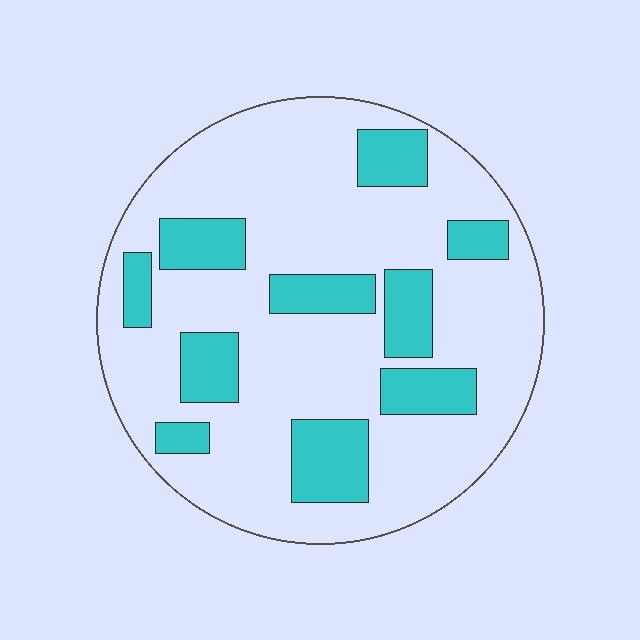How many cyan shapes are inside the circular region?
10.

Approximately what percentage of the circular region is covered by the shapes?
Approximately 25%.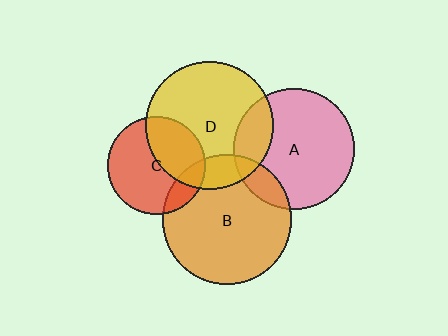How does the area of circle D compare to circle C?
Approximately 1.7 times.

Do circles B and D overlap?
Yes.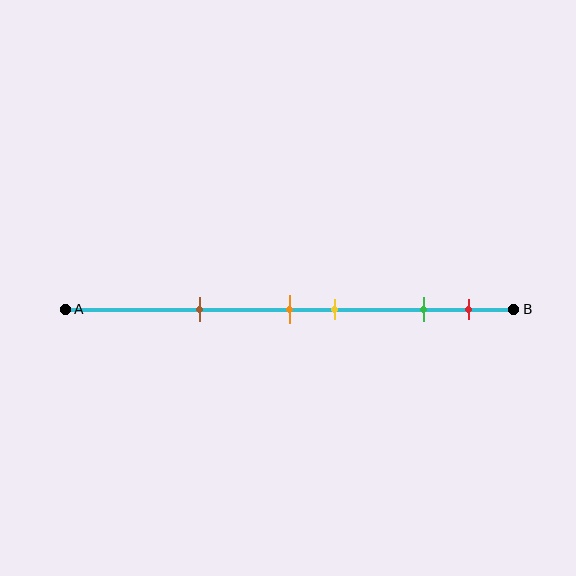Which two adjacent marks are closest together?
The orange and yellow marks are the closest adjacent pair.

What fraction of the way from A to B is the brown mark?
The brown mark is approximately 30% (0.3) of the way from A to B.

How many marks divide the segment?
There are 5 marks dividing the segment.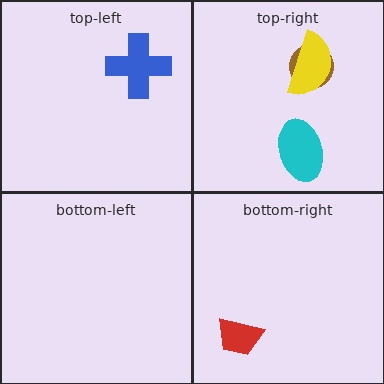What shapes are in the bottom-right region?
The red trapezoid.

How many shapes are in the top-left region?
1.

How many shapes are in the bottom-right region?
1.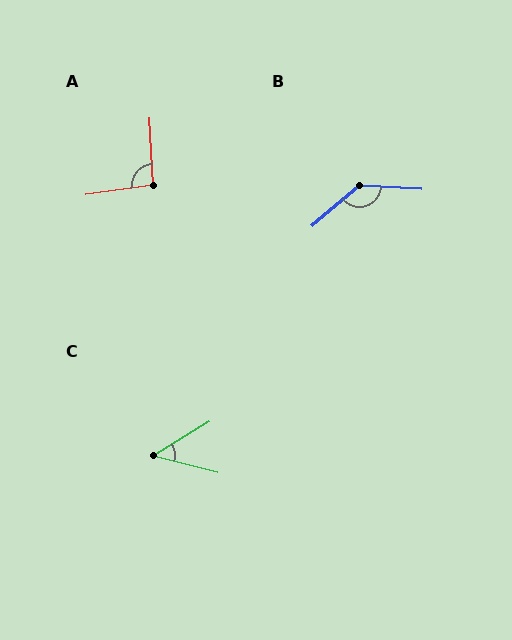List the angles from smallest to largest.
C (46°), A (95°), B (136°).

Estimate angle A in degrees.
Approximately 95 degrees.